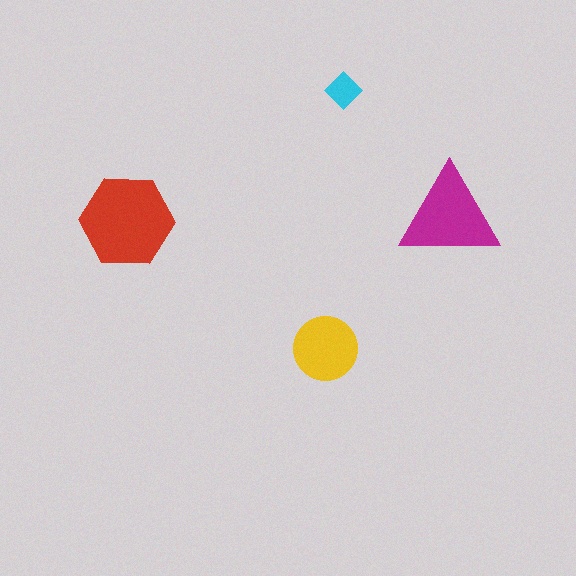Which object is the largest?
The red hexagon.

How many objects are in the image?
There are 4 objects in the image.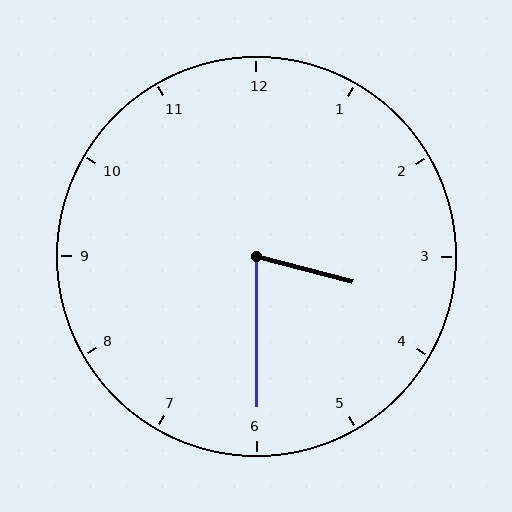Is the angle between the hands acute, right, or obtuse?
It is acute.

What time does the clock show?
3:30.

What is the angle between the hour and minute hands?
Approximately 75 degrees.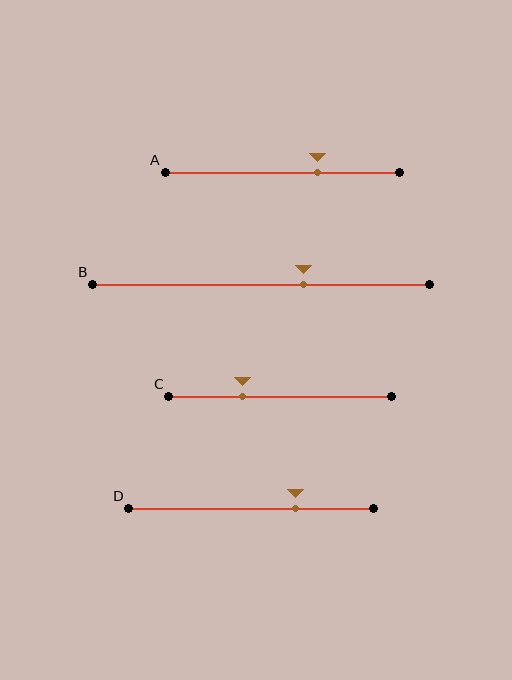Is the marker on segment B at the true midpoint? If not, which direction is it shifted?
No, the marker on segment B is shifted to the right by about 13% of the segment length.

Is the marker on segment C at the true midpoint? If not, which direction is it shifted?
No, the marker on segment C is shifted to the left by about 17% of the segment length.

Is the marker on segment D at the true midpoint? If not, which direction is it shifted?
No, the marker on segment D is shifted to the right by about 18% of the segment length.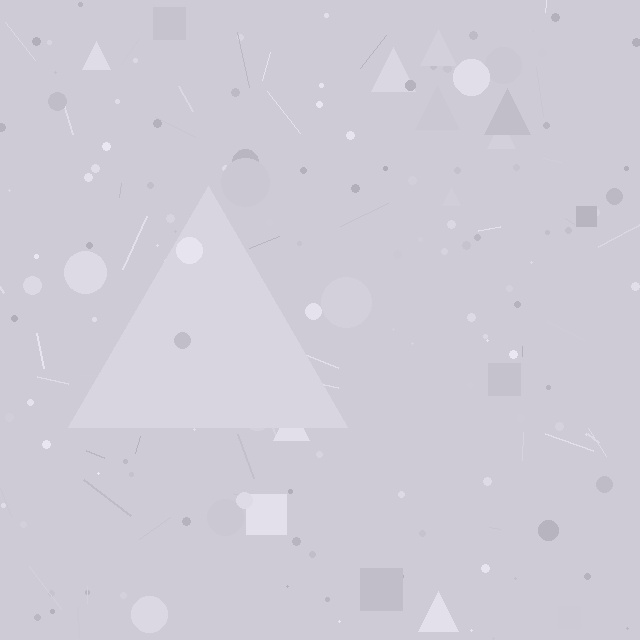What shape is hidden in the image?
A triangle is hidden in the image.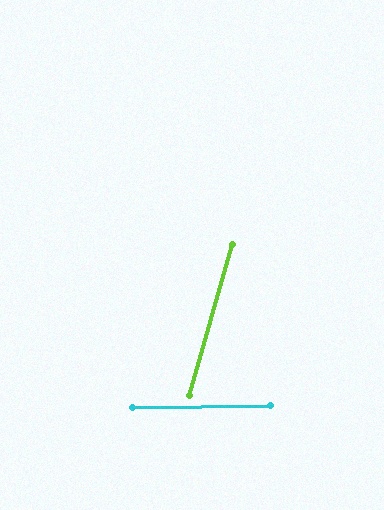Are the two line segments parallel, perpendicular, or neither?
Neither parallel nor perpendicular — they differ by about 73°.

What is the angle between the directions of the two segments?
Approximately 73 degrees.